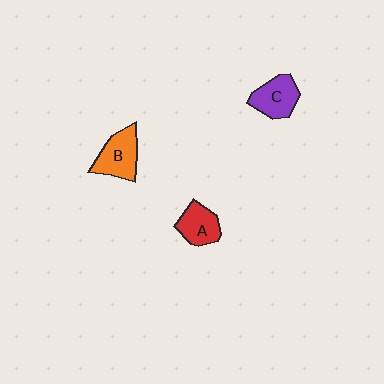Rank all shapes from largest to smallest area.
From largest to smallest: B (orange), C (purple), A (red).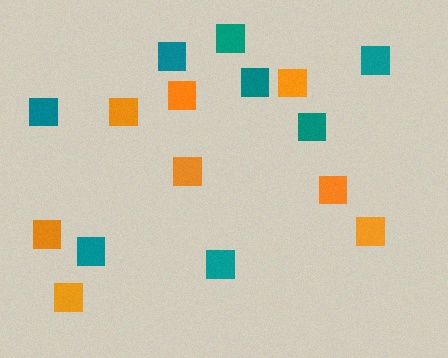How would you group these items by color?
There are 2 groups: one group of teal squares (8) and one group of orange squares (8).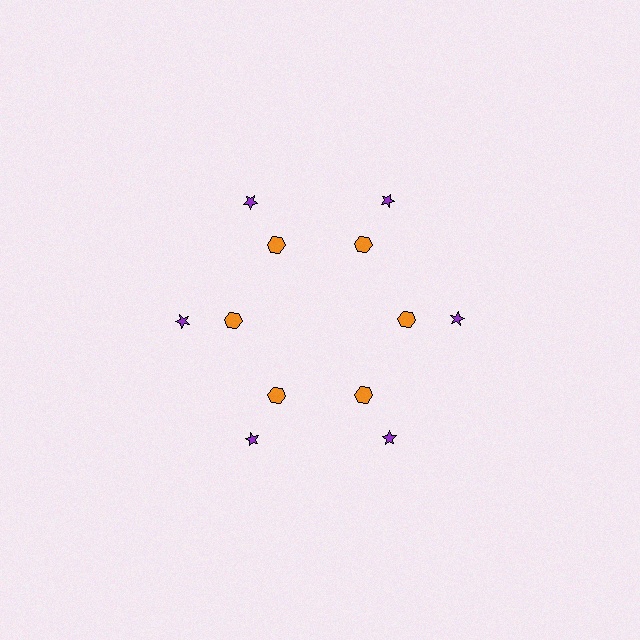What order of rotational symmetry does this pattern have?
This pattern has 6-fold rotational symmetry.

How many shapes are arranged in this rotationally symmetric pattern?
There are 12 shapes, arranged in 6 groups of 2.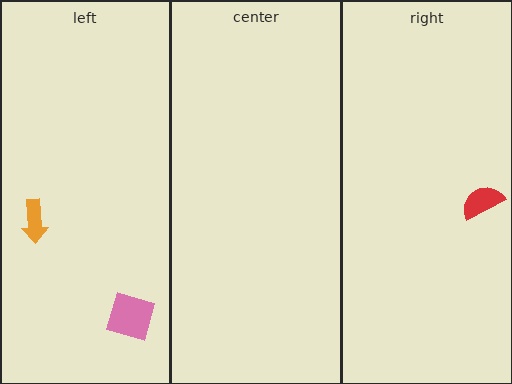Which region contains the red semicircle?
The right region.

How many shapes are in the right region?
1.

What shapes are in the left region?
The orange arrow, the pink diamond.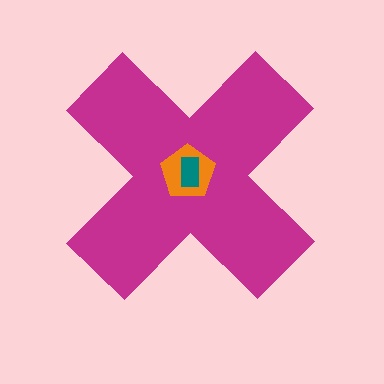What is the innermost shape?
The teal rectangle.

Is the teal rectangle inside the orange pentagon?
Yes.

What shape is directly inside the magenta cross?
The orange pentagon.